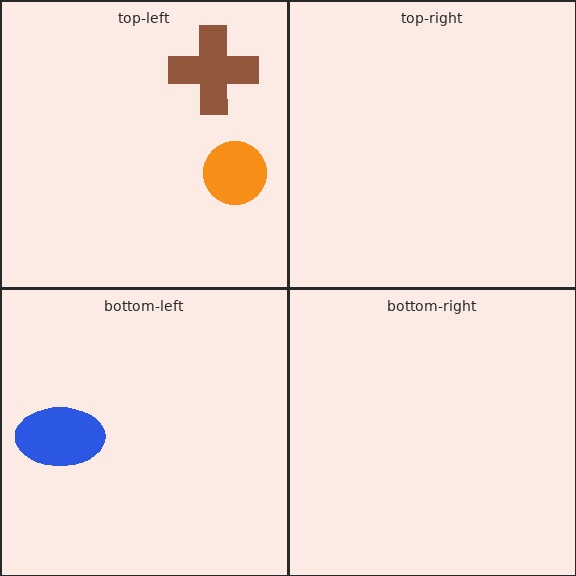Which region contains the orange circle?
The top-left region.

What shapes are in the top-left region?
The orange circle, the brown cross.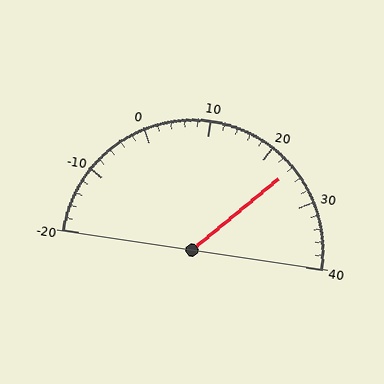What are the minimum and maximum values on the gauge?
The gauge ranges from -20 to 40.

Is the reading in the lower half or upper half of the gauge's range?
The reading is in the upper half of the range (-20 to 40).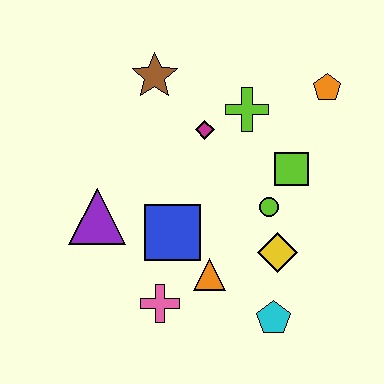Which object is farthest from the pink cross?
The orange pentagon is farthest from the pink cross.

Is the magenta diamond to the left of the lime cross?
Yes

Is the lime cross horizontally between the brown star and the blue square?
No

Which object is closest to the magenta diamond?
The lime cross is closest to the magenta diamond.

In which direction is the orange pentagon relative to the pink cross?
The orange pentagon is above the pink cross.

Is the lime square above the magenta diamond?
No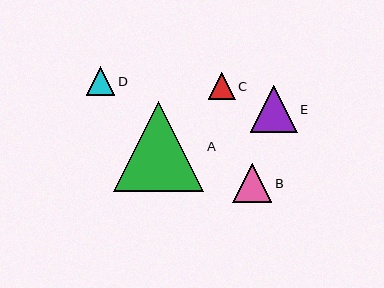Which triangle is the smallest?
Triangle C is the smallest with a size of approximately 27 pixels.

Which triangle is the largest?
Triangle A is the largest with a size of approximately 90 pixels.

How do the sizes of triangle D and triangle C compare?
Triangle D and triangle C are approximately the same size.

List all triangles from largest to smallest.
From largest to smallest: A, E, B, D, C.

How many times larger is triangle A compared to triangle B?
Triangle A is approximately 2.3 times the size of triangle B.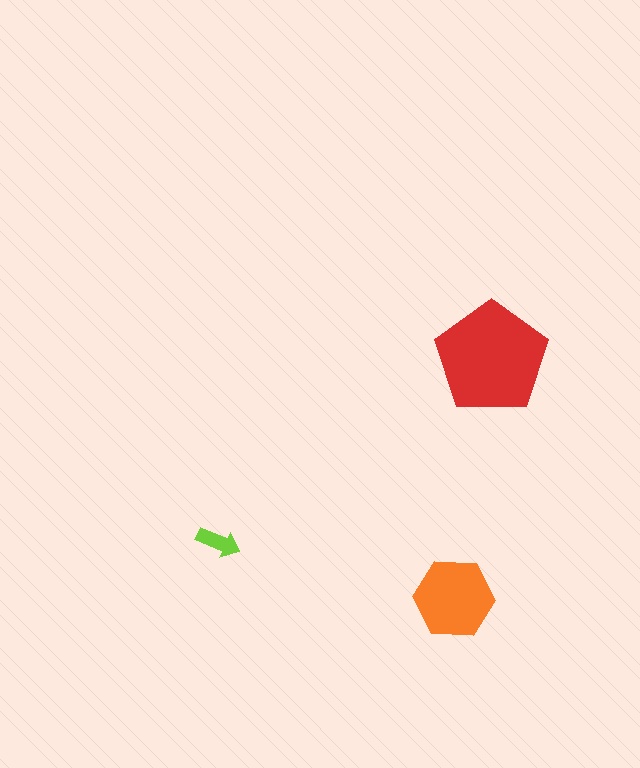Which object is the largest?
The red pentagon.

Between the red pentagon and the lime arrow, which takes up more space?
The red pentagon.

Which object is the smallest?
The lime arrow.